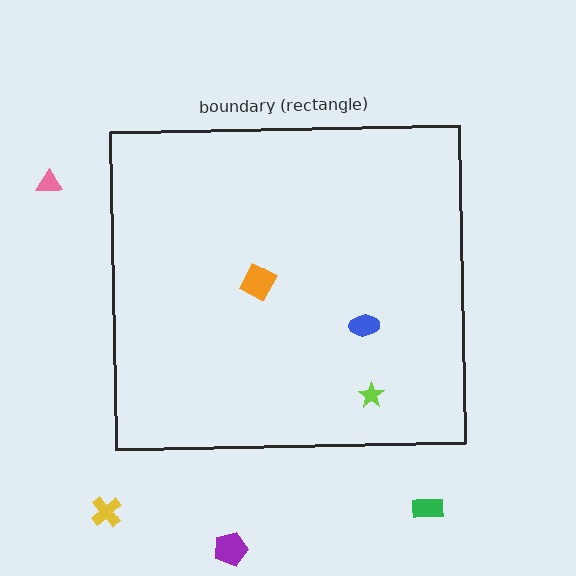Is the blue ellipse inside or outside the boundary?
Inside.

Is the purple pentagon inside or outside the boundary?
Outside.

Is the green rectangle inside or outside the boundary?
Outside.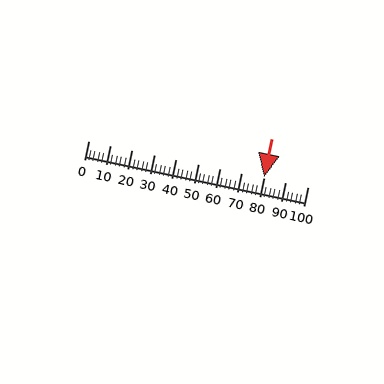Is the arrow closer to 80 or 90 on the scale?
The arrow is closer to 80.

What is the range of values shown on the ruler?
The ruler shows values from 0 to 100.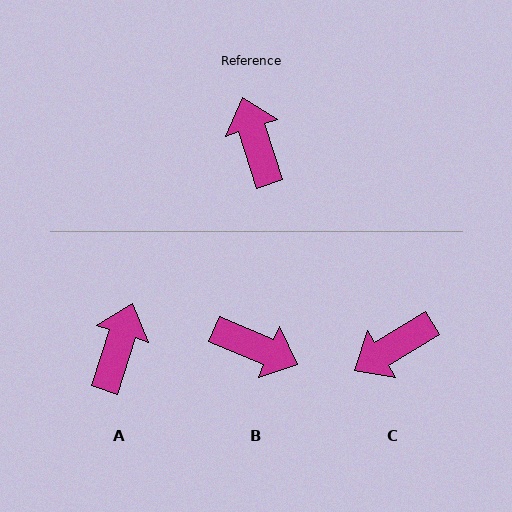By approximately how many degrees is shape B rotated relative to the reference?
Approximately 131 degrees clockwise.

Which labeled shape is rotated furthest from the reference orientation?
B, about 131 degrees away.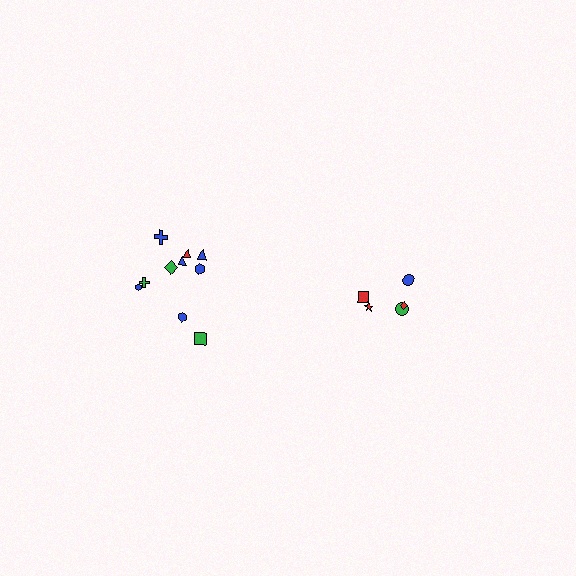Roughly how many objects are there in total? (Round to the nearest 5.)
Roughly 15 objects in total.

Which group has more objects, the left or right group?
The left group.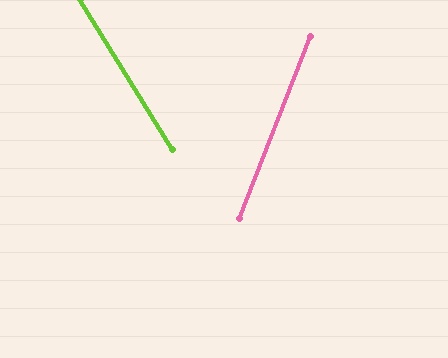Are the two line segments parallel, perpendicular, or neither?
Neither parallel nor perpendicular — they differ by about 53°.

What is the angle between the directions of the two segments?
Approximately 53 degrees.